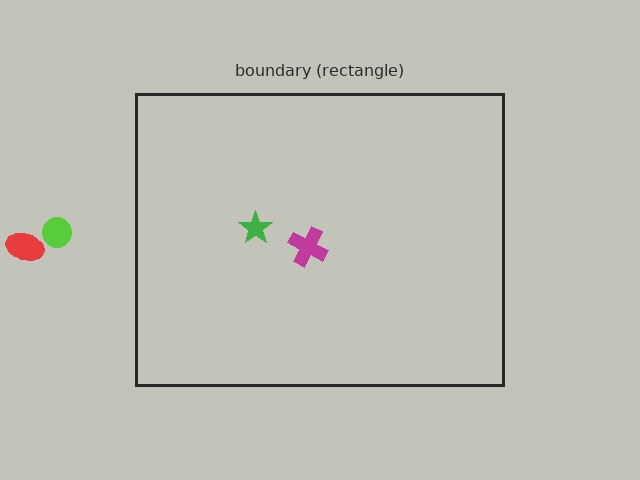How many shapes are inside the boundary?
2 inside, 2 outside.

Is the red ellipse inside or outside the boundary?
Outside.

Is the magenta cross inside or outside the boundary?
Inside.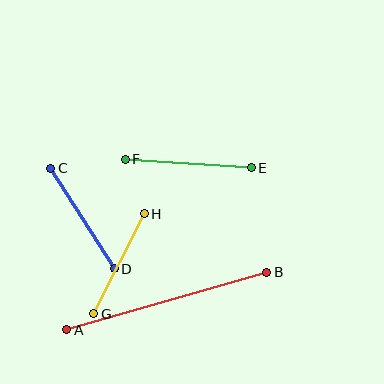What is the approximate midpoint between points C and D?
The midpoint is at approximately (82, 219) pixels.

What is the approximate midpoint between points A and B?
The midpoint is at approximately (167, 301) pixels.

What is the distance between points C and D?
The distance is approximately 119 pixels.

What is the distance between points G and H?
The distance is approximately 112 pixels.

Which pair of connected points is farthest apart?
Points A and B are farthest apart.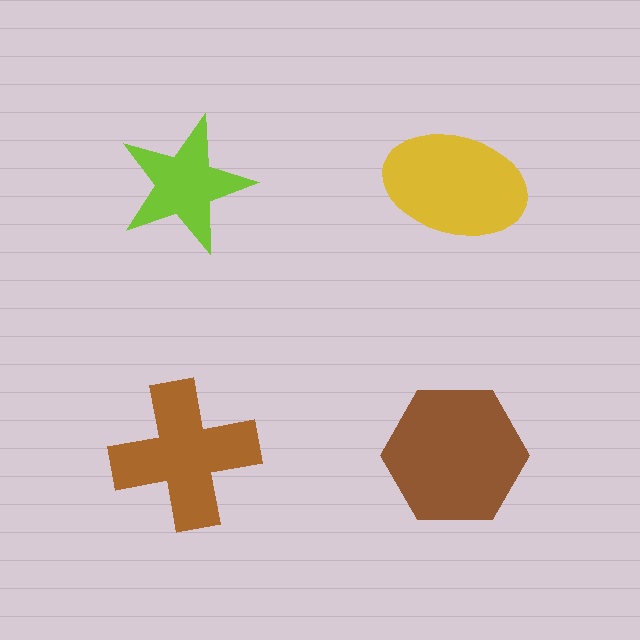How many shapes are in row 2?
2 shapes.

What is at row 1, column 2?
A yellow ellipse.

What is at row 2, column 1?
A brown cross.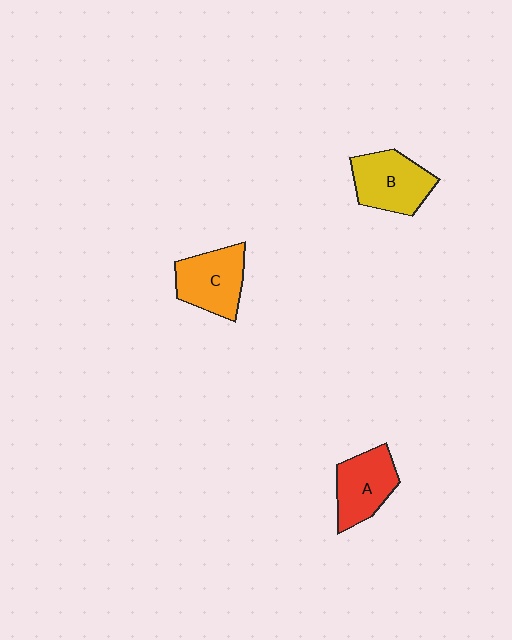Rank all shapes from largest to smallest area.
From largest to smallest: B (yellow), C (orange), A (red).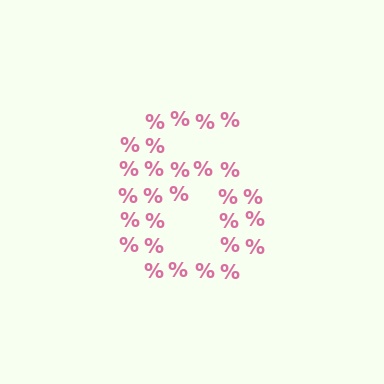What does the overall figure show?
The overall figure shows the digit 6.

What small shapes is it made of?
It is made of small percent signs.